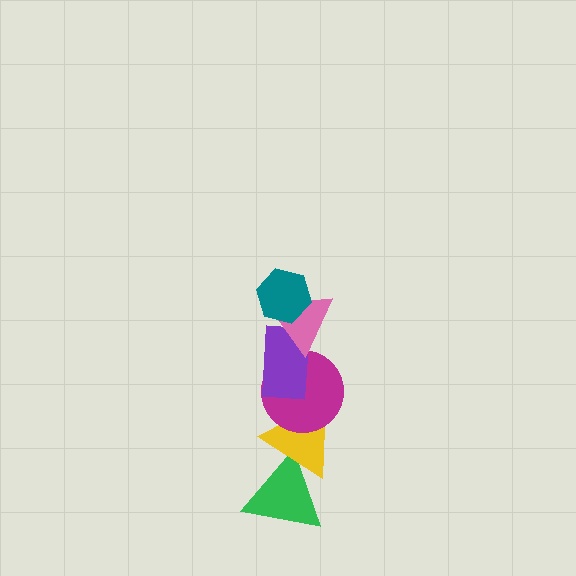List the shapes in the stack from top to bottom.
From top to bottom: the teal hexagon, the pink triangle, the purple rectangle, the magenta circle, the yellow triangle, the green triangle.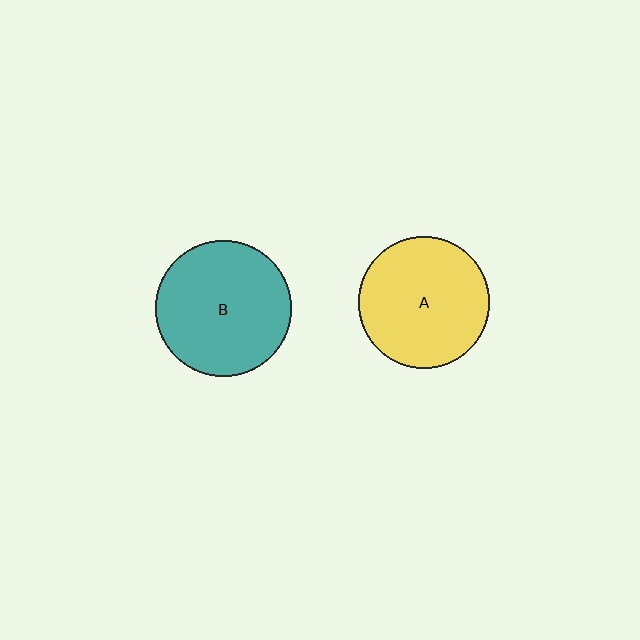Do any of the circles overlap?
No, none of the circles overlap.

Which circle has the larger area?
Circle B (teal).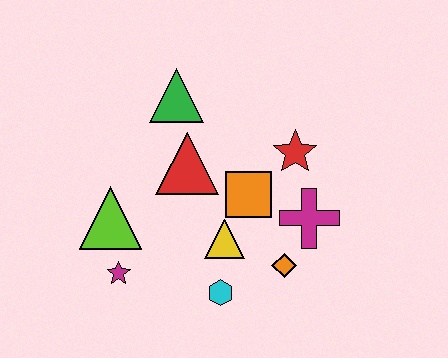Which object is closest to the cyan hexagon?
The yellow triangle is closest to the cyan hexagon.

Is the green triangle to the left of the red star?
Yes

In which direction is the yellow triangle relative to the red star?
The yellow triangle is below the red star.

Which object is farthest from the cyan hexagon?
The green triangle is farthest from the cyan hexagon.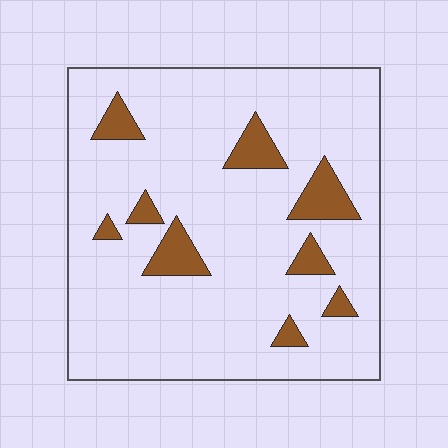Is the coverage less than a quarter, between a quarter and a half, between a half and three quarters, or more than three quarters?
Less than a quarter.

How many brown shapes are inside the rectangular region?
9.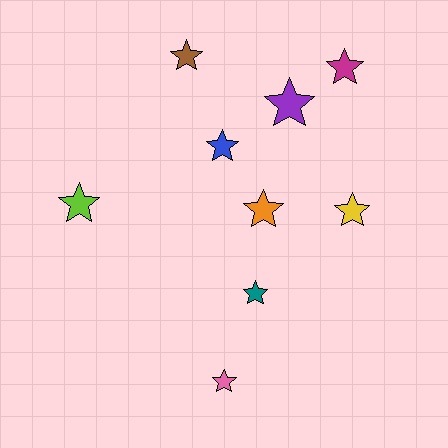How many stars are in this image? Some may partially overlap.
There are 9 stars.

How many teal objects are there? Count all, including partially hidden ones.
There is 1 teal object.